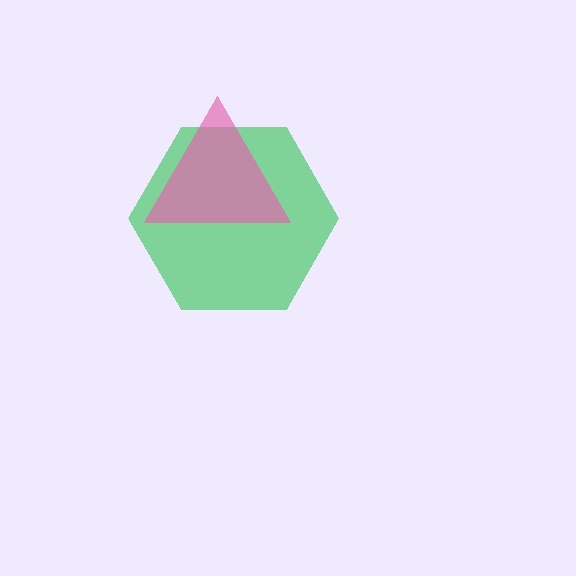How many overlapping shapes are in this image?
There are 2 overlapping shapes in the image.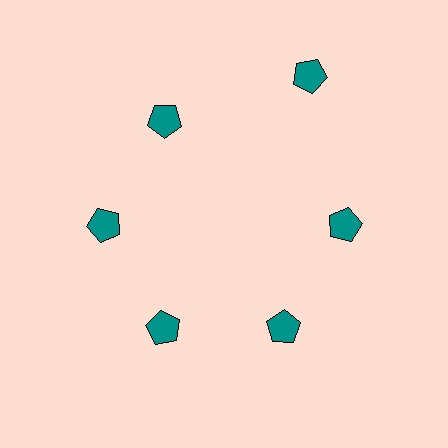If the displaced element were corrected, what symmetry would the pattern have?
It would have 6-fold rotational symmetry — the pattern would map onto itself every 60 degrees.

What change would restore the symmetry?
The symmetry would be restored by moving it inward, back onto the ring so that all 6 pentagons sit at equal angles and equal distance from the center.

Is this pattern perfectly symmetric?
No. The 6 teal pentagons are arranged in a ring, but one element near the 1 o'clock position is pushed outward from the center, breaking the 6-fold rotational symmetry.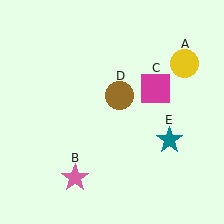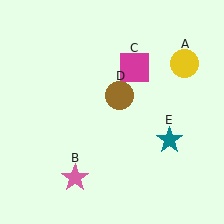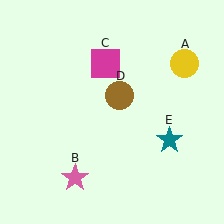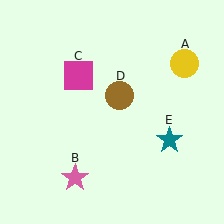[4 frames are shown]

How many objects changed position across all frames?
1 object changed position: magenta square (object C).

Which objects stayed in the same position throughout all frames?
Yellow circle (object A) and pink star (object B) and brown circle (object D) and teal star (object E) remained stationary.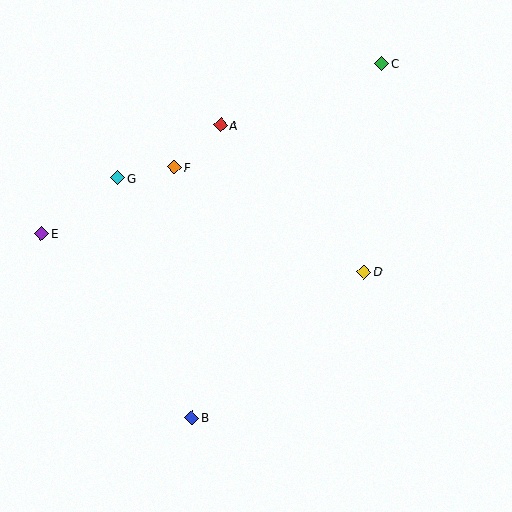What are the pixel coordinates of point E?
Point E is at (41, 233).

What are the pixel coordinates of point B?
Point B is at (192, 418).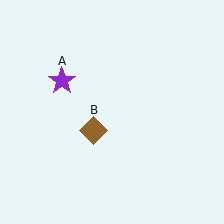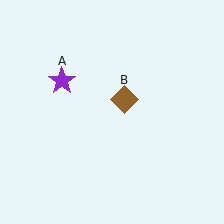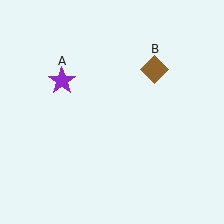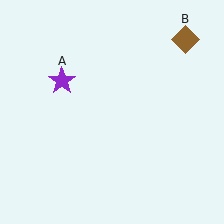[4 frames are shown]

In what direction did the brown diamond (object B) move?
The brown diamond (object B) moved up and to the right.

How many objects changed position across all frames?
1 object changed position: brown diamond (object B).